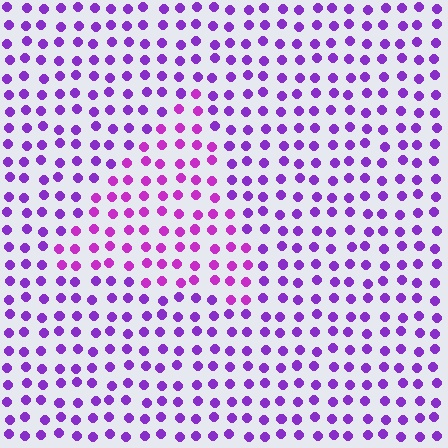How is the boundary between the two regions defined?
The boundary is defined purely by a slight shift in hue (about 25 degrees). Spacing, size, and orientation are identical on both sides.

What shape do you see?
I see a triangle.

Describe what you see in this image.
The image is filled with small purple elements in a uniform arrangement. A triangle-shaped region is visible where the elements are tinted to a slightly different hue, forming a subtle color boundary.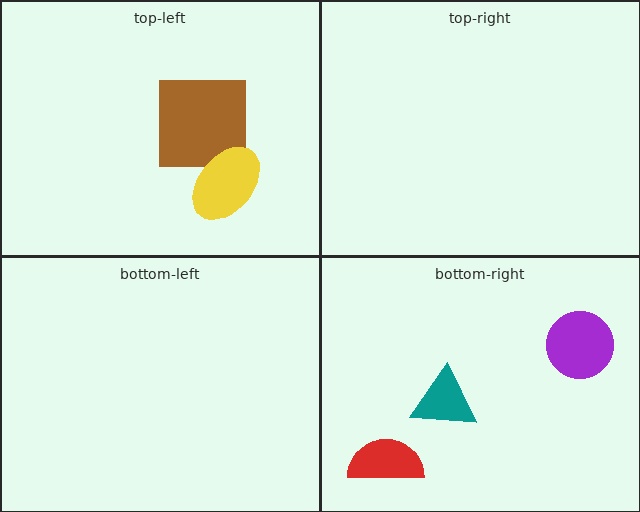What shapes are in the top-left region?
The brown square, the yellow ellipse.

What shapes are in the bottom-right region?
The teal triangle, the red semicircle, the purple circle.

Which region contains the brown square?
The top-left region.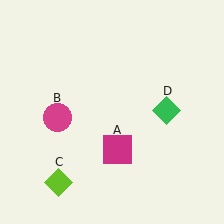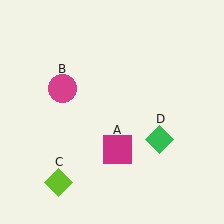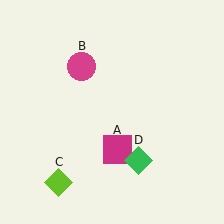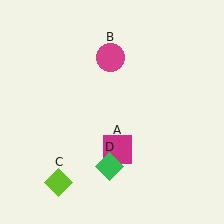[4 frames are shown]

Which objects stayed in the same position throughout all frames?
Magenta square (object A) and lime diamond (object C) remained stationary.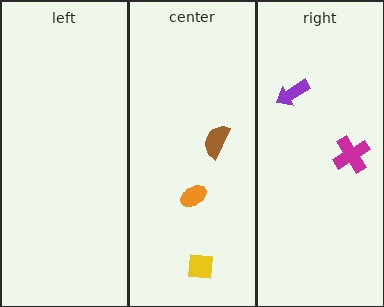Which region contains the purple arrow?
The right region.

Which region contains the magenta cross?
The right region.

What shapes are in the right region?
The purple arrow, the magenta cross.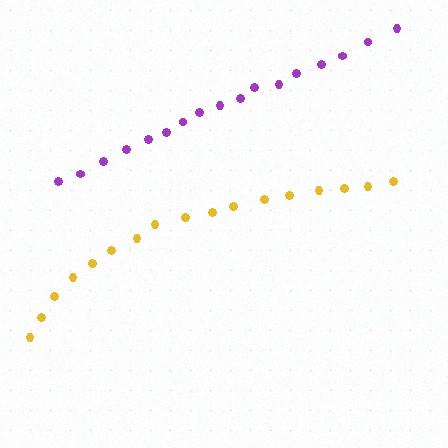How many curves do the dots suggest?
There are 2 distinct paths.